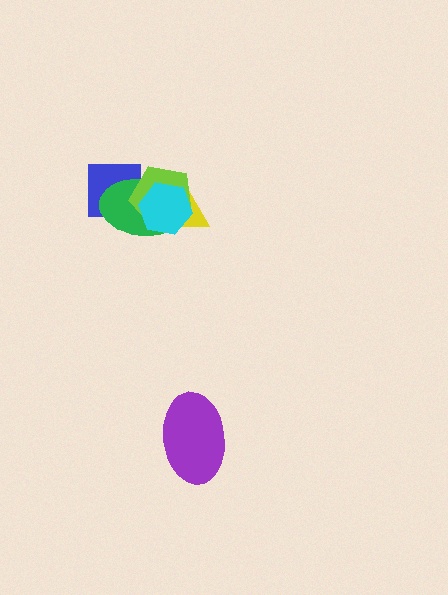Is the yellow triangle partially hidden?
Yes, it is partially covered by another shape.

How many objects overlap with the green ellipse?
4 objects overlap with the green ellipse.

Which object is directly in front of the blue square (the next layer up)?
The green ellipse is directly in front of the blue square.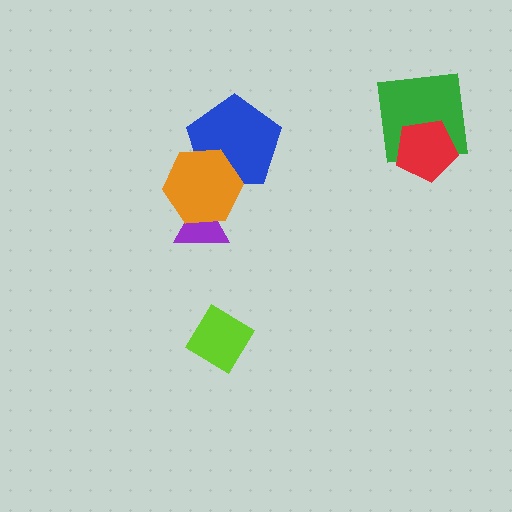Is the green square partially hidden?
Yes, it is partially covered by another shape.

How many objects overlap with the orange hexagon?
2 objects overlap with the orange hexagon.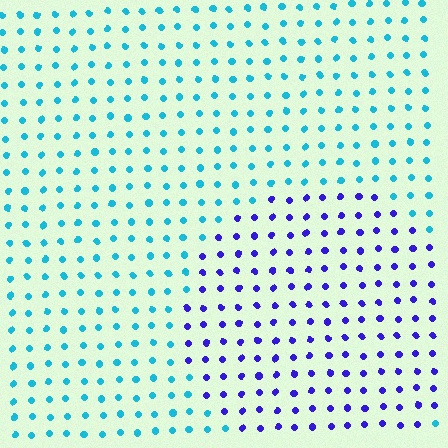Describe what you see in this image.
The image is filled with small cyan elements in a uniform arrangement. A circle-shaped region is visible where the elements are tinted to a slightly different hue, forming a subtle color boundary.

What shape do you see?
I see a circle.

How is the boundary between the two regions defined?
The boundary is defined purely by a slight shift in hue (about 60 degrees). Spacing, size, and orientation are identical on both sides.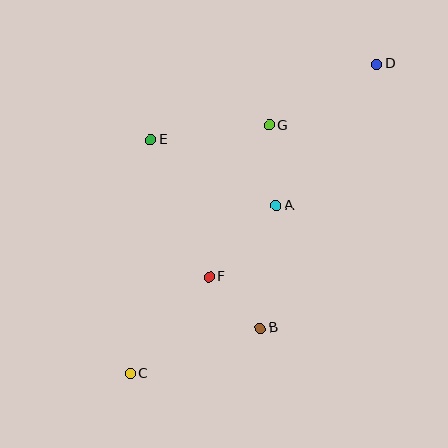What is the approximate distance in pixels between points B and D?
The distance between B and D is approximately 288 pixels.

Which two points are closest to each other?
Points B and F are closest to each other.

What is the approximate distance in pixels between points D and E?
The distance between D and E is approximately 238 pixels.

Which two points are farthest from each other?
Points C and D are farthest from each other.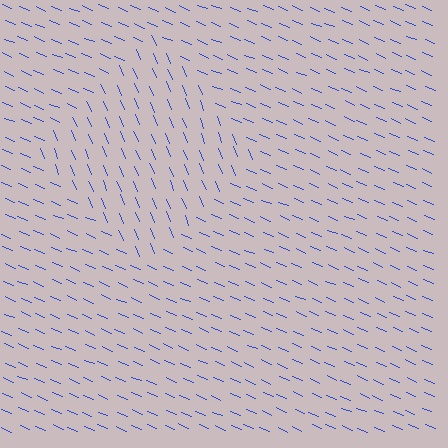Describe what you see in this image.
The image is filled with small blue line segments. A diamond region in the image has lines oriented differently from the surrounding lines, creating a visible texture boundary.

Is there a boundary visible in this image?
Yes, there is a texture boundary formed by a change in line orientation.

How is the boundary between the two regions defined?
The boundary is defined purely by a change in line orientation (approximately 45 degrees difference). All lines are the same color and thickness.